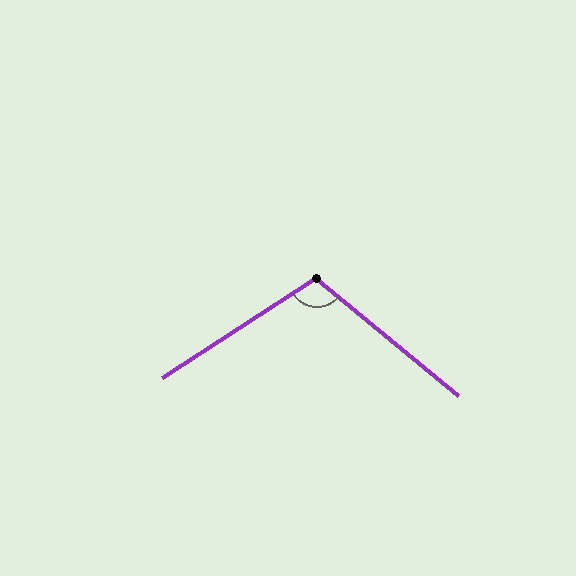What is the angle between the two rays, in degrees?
Approximately 108 degrees.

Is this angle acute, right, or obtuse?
It is obtuse.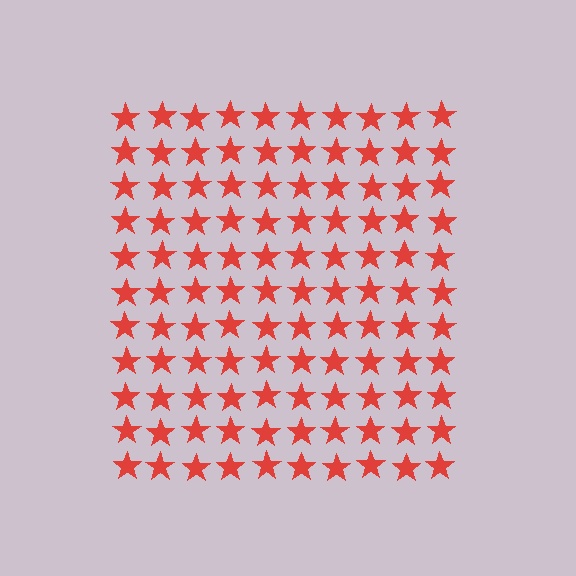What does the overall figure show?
The overall figure shows a square.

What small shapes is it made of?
It is made of small stars.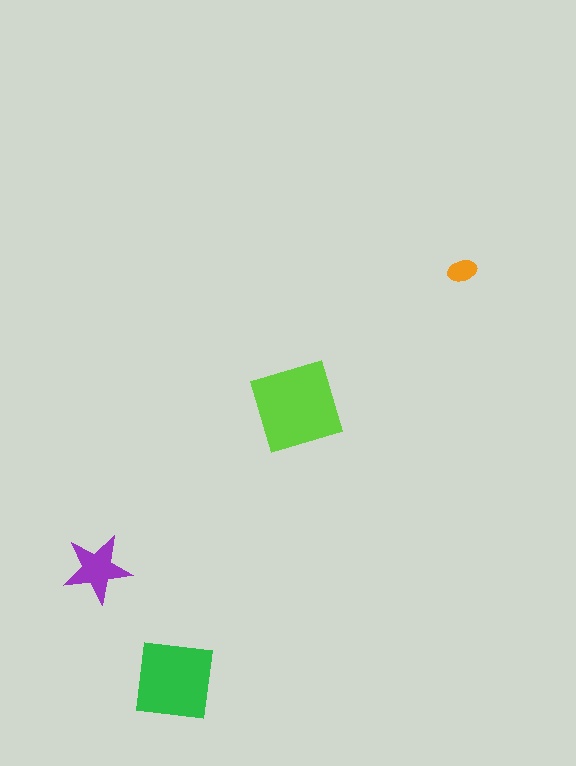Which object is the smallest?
The orange ellipse.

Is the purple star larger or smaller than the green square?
Smaller.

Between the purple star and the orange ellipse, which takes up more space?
The purple star.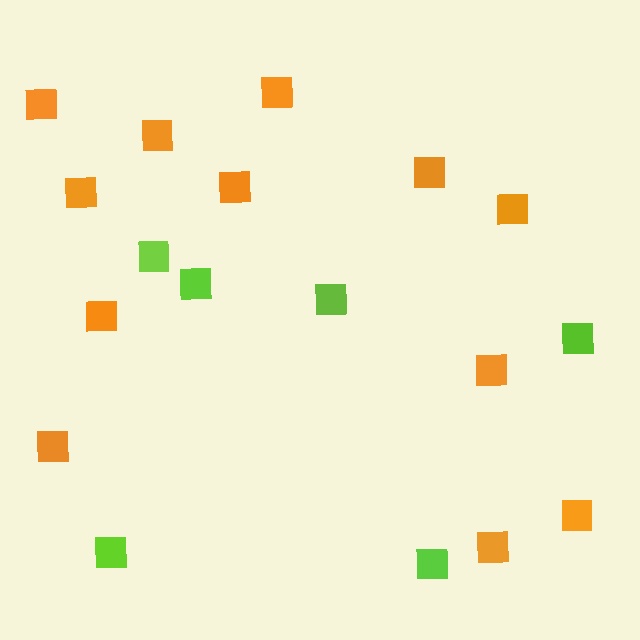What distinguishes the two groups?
There are 2 groups: one group of orange squares (12) and one group of lime squares (6).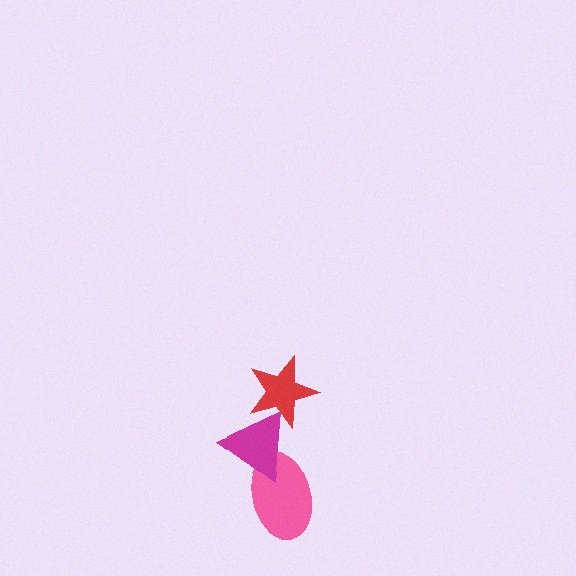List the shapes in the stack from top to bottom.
From top to bottom: the red star, the magenta triangle, the pink ellipse.